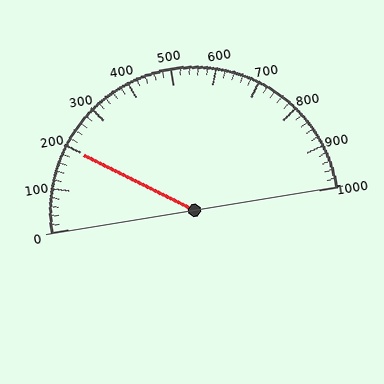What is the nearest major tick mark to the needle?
The nearest major tick mark is 200.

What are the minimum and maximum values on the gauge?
The gauge ranges from 0 to 1000.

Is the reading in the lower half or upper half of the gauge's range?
The reading is in the lower half of the range (0 to 1000).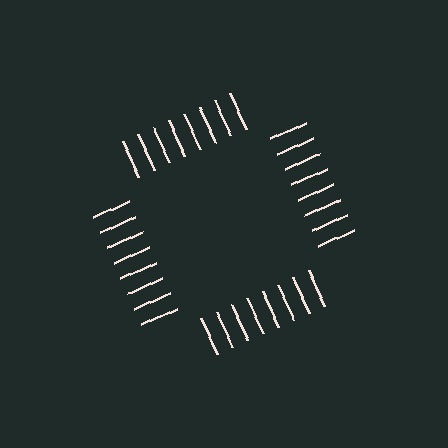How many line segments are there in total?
32 — 8 along each of the 4 edges.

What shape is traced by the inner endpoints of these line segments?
An illusory square — the line segments terminate on its edges but no continuous stroke is drawn.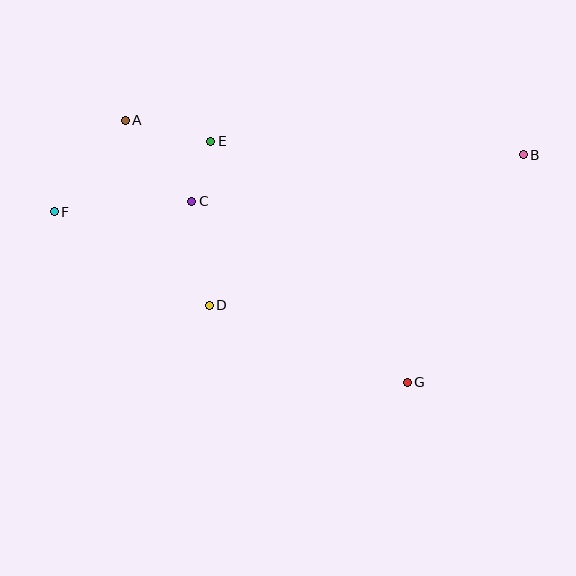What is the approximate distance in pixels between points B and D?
The distance between B and D is approximately 348 pixels.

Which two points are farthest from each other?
Points B and F are farthest from each other.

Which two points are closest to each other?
Points C and E are closest to each other.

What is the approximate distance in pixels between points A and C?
The distance between A and C is approximately 105 pixels.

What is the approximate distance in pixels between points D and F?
The distance between D and F is approximately 181 pixels.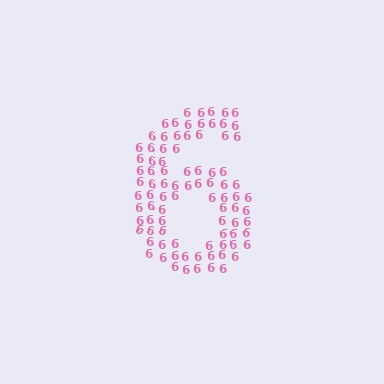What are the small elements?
The small elements are digit 6's.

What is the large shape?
The large shape is the digit 6.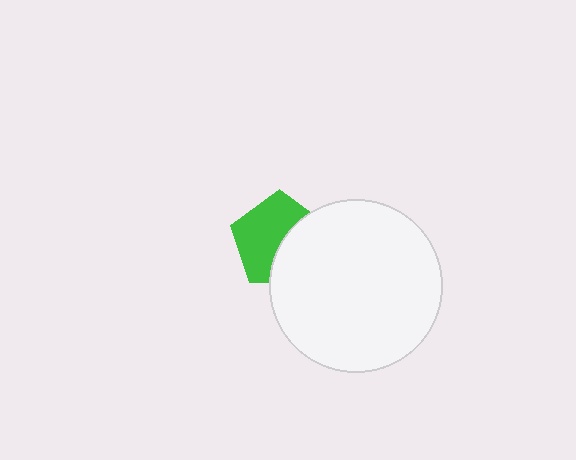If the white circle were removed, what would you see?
You would see the complete green pentagon.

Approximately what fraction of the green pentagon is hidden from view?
Roughly 42% of the green pentagon is hidden behind the white circle.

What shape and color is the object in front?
The object in front is a white circle.